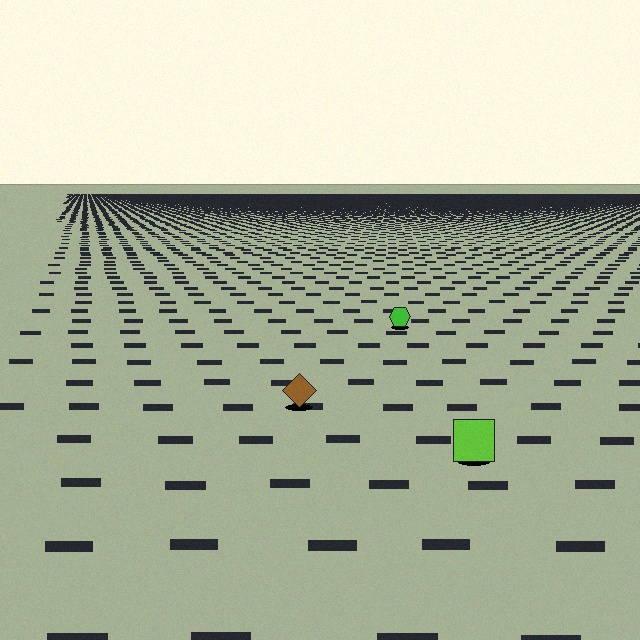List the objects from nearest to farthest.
From nearest to farthest: the lime square, the brown diamond, the green hexagon.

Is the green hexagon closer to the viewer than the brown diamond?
No. The brown diamond is closer — you can tell from the texture gradient: the ground texture is coarser near it.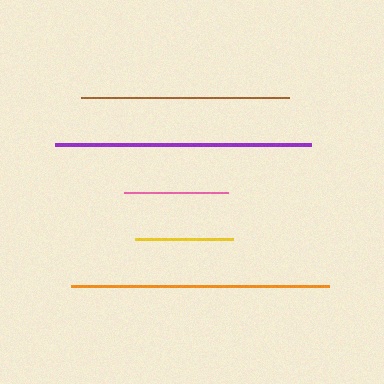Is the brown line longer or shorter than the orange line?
The orange line is longer than the brown line.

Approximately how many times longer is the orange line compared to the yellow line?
The orange line is approximately 2.6 times the length of the yellow line.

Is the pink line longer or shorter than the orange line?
The orange line is longer than the pink line.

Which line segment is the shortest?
The yellow line is the shortest at approximately 97 pixels.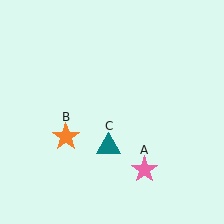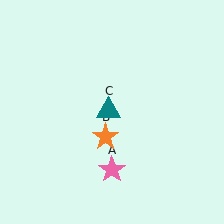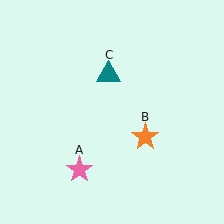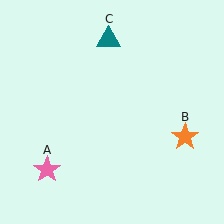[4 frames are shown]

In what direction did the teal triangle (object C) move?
The teal triangle (object C) moved up.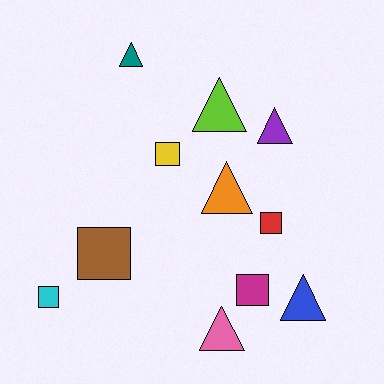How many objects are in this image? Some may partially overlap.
There are 11 objects.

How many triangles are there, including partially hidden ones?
There are 6 triangles.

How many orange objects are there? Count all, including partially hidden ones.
There is 1 orange object.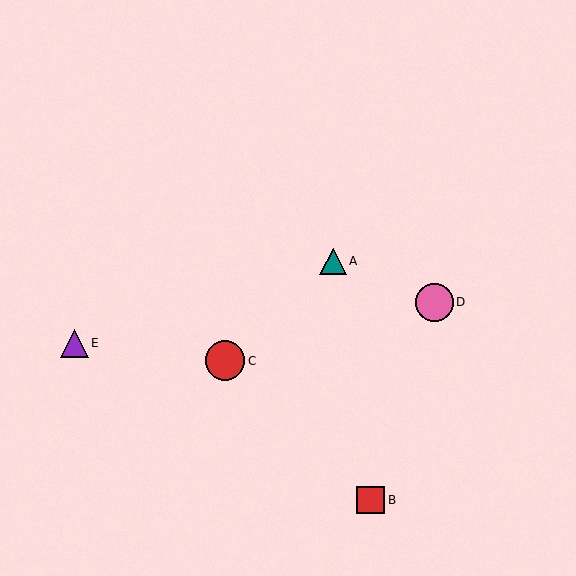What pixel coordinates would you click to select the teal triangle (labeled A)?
Click at (333, 261) to select the teal triangle A.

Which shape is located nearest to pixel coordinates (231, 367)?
The red circle (labeled C) at (225, 361) is nearest to that location.